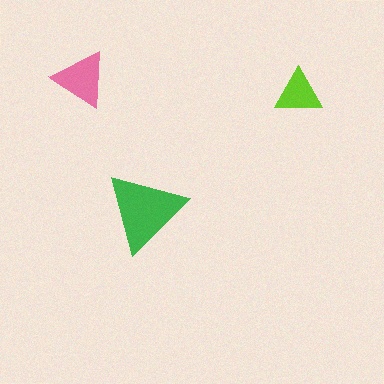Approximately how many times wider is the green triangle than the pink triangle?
About 1.5 times wider.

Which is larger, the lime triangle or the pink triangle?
The pink one.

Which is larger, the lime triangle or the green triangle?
The green one.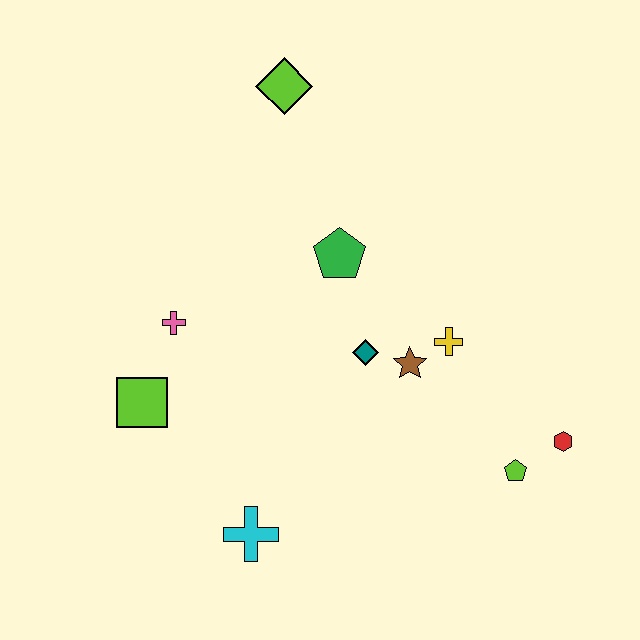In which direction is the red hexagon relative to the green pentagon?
The red hexagon is to the right of the green pentagon.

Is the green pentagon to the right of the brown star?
No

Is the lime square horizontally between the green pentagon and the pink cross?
No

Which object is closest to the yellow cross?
The brown star is closest to the yellow cross.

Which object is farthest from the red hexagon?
The lime diamond is farthest from the red hexagon.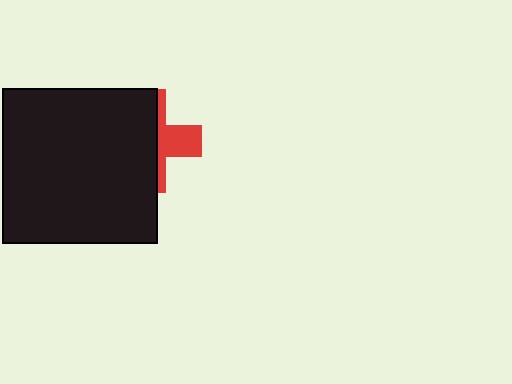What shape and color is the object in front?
The object in front is a black square.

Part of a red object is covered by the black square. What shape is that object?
It is a cross.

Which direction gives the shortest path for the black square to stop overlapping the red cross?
Moving left gives the shortest separation.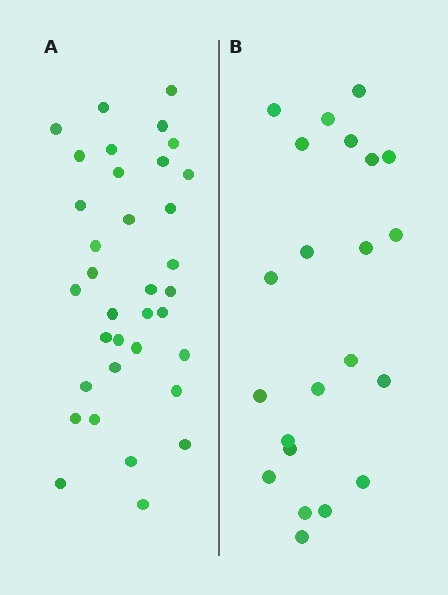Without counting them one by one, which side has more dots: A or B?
Region A (the left region) has more dots.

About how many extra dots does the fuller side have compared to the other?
Region A has approximately 15 more dots than region B.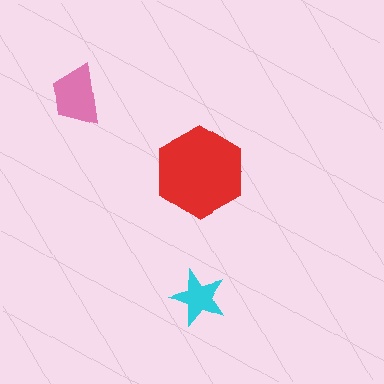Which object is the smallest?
The cyan star.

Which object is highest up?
The pink trapezoid is topmost.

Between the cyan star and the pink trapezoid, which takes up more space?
The pink trapezoid.